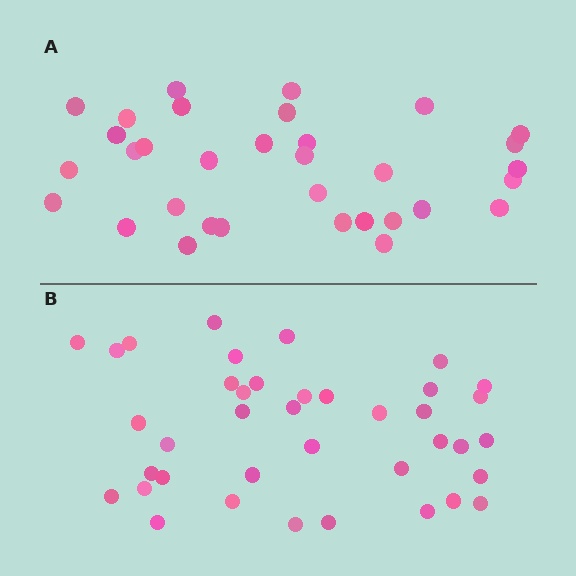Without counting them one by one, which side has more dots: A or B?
Region B (the bottom region) has more dots.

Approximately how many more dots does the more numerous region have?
Region B has about 6 more dots than region A.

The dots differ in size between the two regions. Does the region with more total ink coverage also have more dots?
No. Region A has more total ink coverage because its dots are larger, but region B actually contains more individual dots. Total area can be misleading — the number of items is what matters here.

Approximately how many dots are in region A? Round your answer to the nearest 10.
About 30 dots. (The exact count is 33, which rounds to 30.)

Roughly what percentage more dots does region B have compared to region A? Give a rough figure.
About 20% more.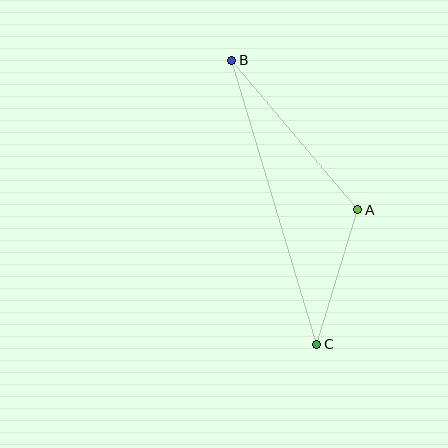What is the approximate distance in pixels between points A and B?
The distance between A and B is approximately 196 pixels.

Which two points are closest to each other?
Points A and C are closest to each other.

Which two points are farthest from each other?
Points B and C are farthest from each other.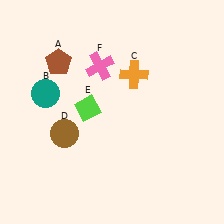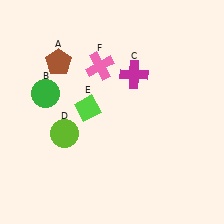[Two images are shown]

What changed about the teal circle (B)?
In Image 1, B is teal. In Image 2, it changed to green.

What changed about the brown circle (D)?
In Image 1, D is brown. In Image 2, it changed to lime.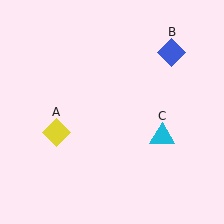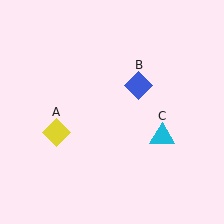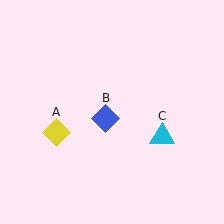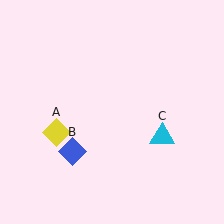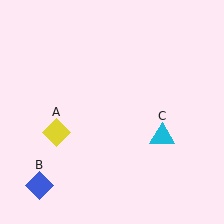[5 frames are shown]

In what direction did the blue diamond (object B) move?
The blue diamond (object B) moved down and to the left.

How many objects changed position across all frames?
1 object changed position: blue diamond (object B).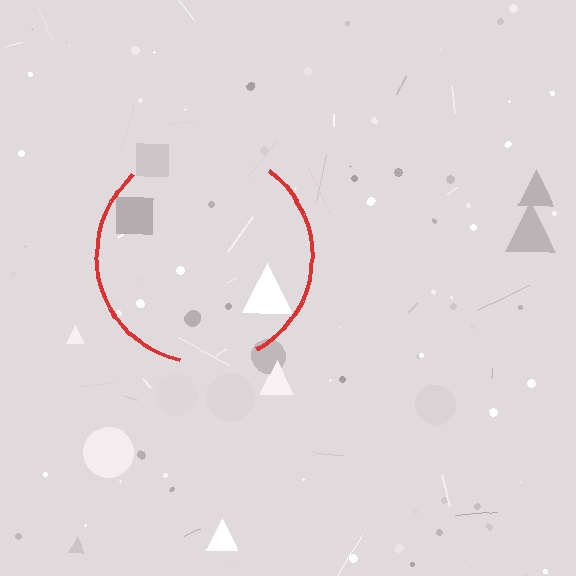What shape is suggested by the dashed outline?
The dashed outline suggests a circle.